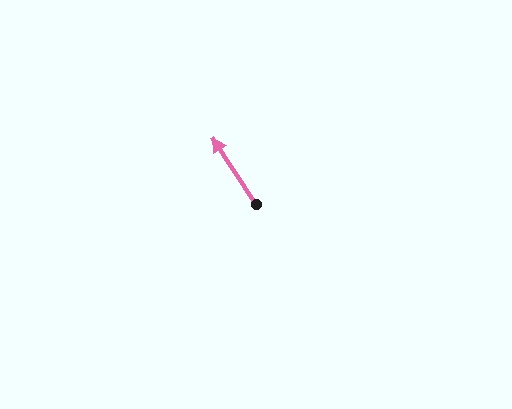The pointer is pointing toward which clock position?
Roughly 11 o'clock.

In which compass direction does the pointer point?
Northwest.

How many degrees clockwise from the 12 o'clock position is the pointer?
Approximately 327 degrees.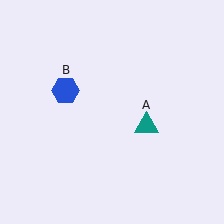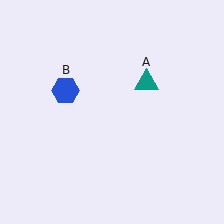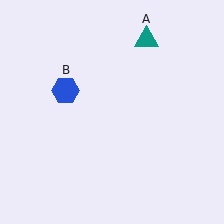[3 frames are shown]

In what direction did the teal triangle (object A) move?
The teal triangle (object A) moved up.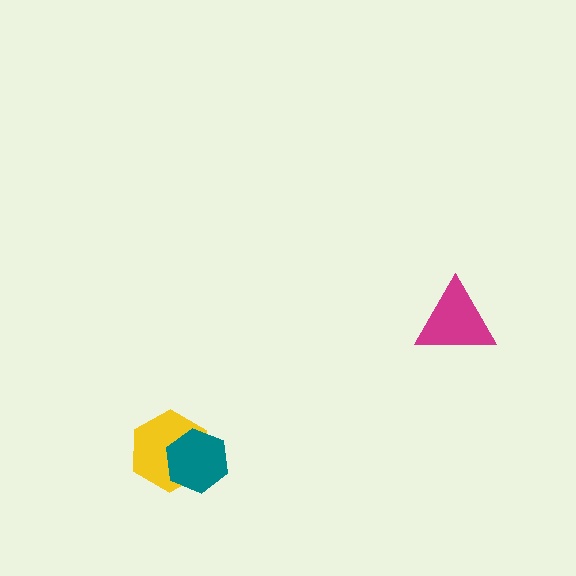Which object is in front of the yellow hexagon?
The teal hexagon is in front of the yellow hexagon.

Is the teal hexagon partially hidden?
No, no other shape covers it.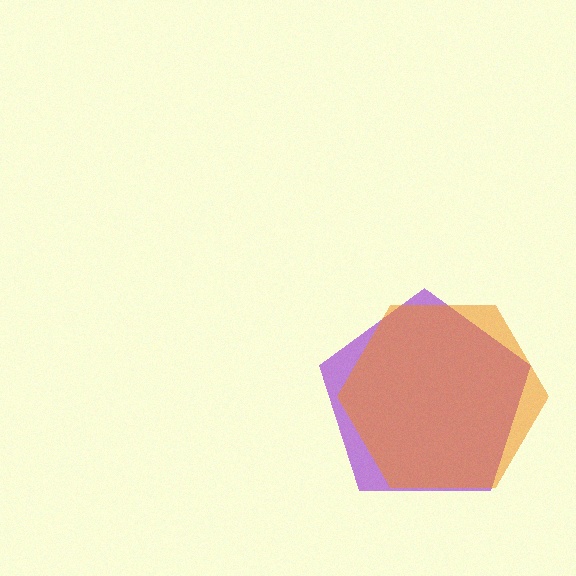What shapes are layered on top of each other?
The layered shapes are: a purple pentagon, an orange hexagon.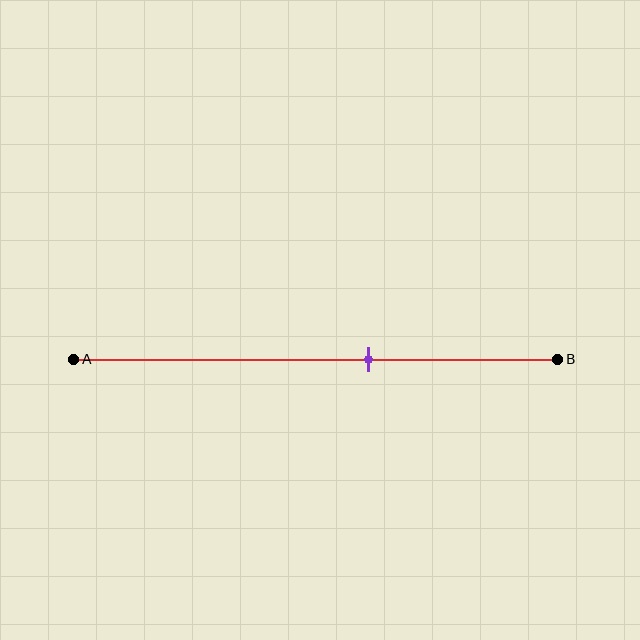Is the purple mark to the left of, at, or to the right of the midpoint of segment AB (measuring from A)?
The purple mark is to the right of the midpoint of segment AB.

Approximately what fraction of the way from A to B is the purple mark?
The purple mark is approximately 60% of the way from A to B.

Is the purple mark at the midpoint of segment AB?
No, the mark is at about 60% from A, not at the 50% midpoint.